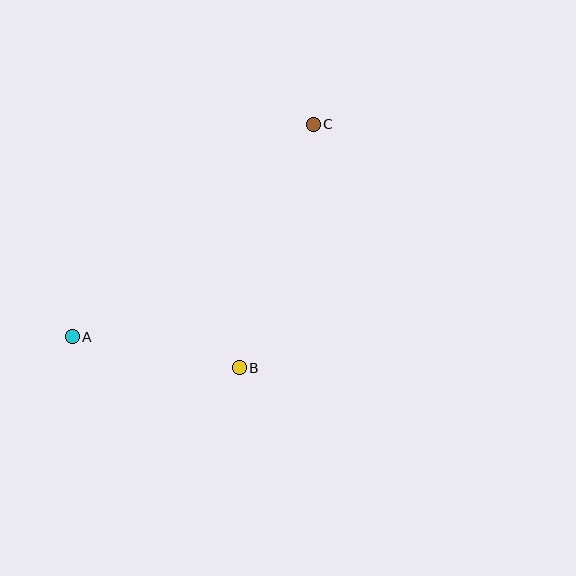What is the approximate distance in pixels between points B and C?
The distance between B and C is approximately 255 pixels.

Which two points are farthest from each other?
Points A and C are farthest from each other.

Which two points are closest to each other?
Points A and B are closest to each other.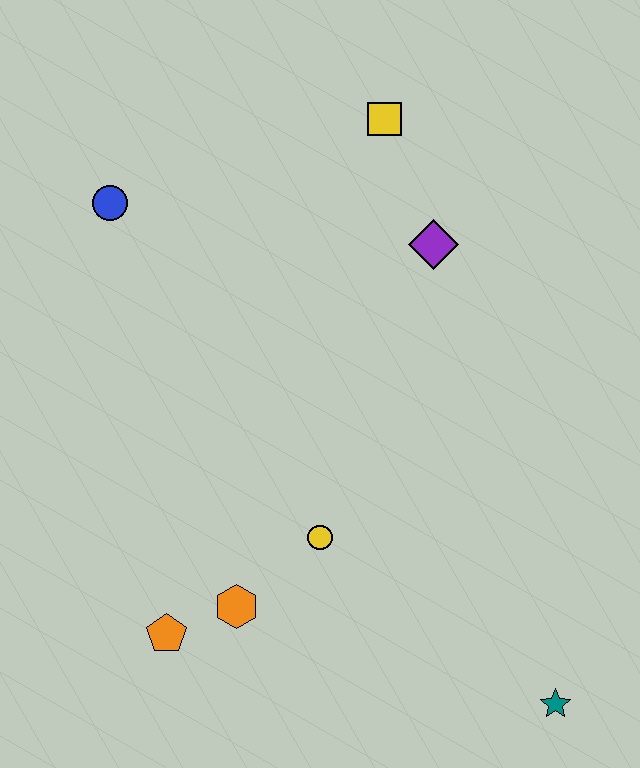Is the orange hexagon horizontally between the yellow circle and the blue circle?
Yes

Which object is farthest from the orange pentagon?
The yellow square is farthest from the orange pentagon.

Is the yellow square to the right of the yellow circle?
Yes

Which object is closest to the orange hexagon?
The orange pentagon is closest to the orange hexagon.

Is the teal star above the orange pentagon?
No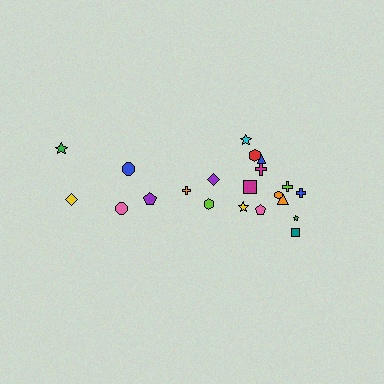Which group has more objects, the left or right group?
The right group.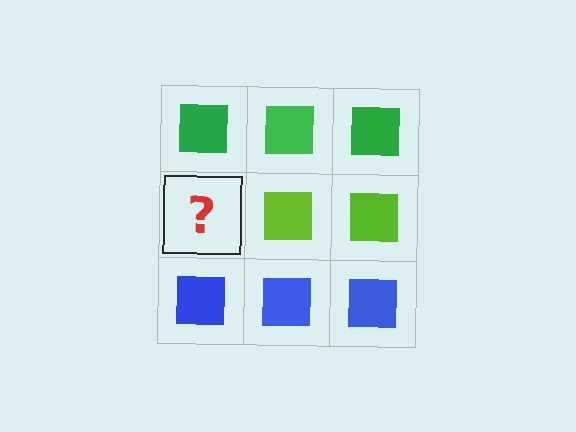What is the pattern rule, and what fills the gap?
The rule is that each row has a consistent color. The gap should be filled with a lime square.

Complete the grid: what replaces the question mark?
The question mark should be replaced with a lime square.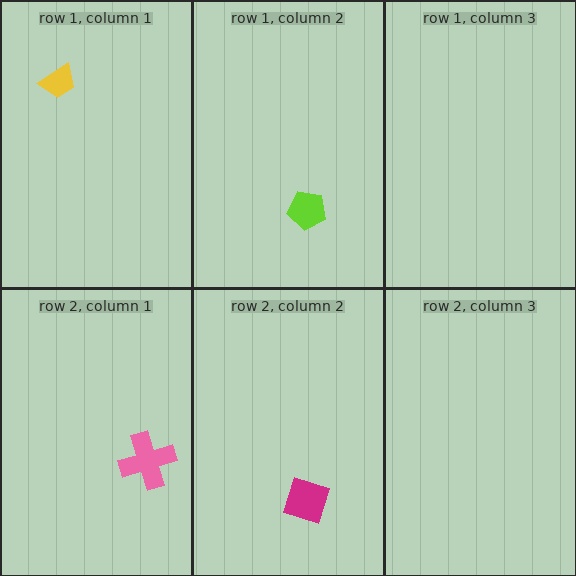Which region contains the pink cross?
The row 2, column 1 region.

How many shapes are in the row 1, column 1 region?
1.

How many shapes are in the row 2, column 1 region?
1.